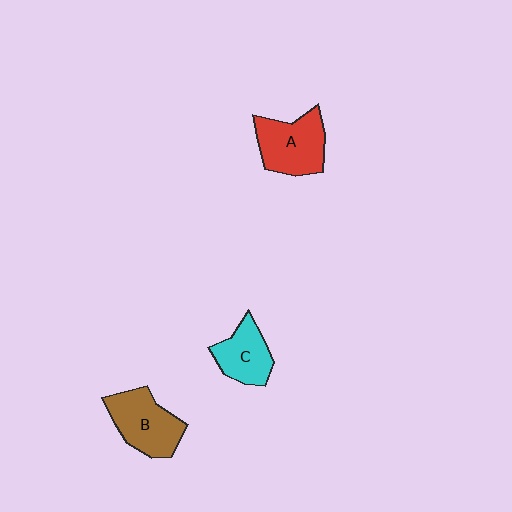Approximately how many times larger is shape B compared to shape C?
Approximately 1.3 times.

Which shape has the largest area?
Shape A (red).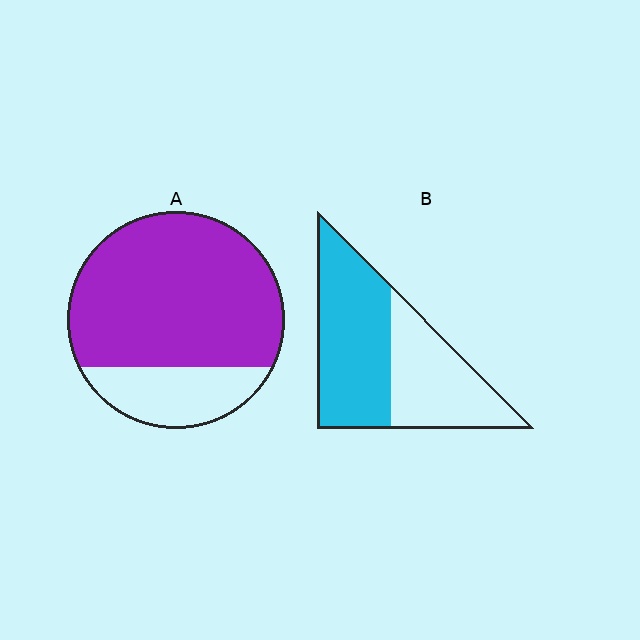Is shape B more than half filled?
Yes.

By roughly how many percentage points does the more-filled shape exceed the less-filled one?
By roughly 20 percentage points (A over B).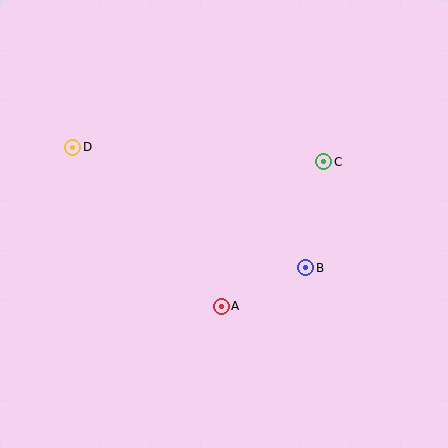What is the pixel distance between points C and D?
The distance between C and D is 251 pixels.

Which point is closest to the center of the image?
Point A at (221, 306) is closest to the center.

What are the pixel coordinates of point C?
Point C is at (324, 162).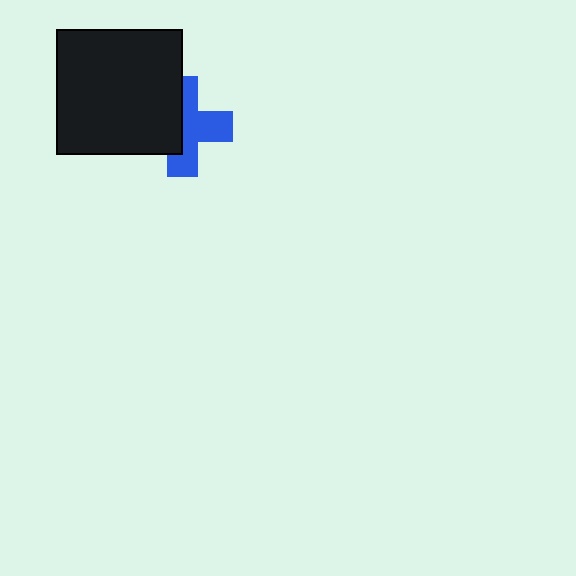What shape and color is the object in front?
The object in front is a black square.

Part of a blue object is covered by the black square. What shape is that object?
It is a cross.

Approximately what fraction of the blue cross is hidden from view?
Roughly 45% of the blue cross is hidden behind the black square.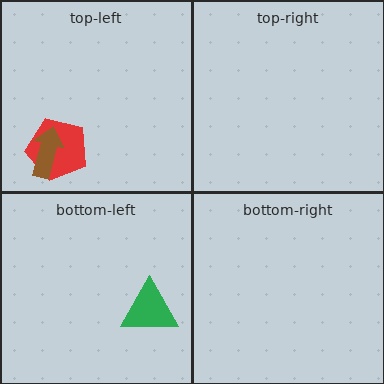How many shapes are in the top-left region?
2.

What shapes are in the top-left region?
The red pentagon, the brown arrow.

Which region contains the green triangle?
The bottom-left region.